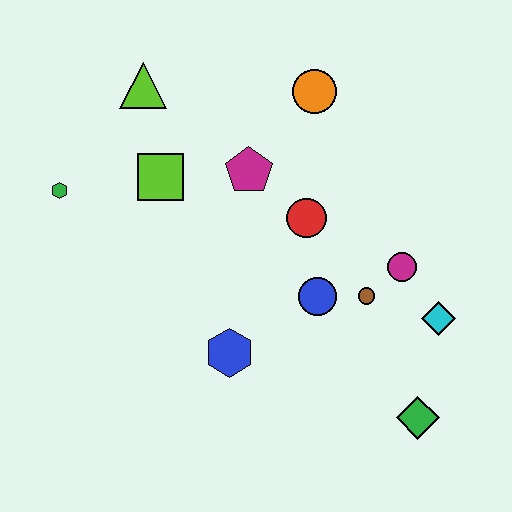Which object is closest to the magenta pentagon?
The red circle is closest to the magenta pentagon.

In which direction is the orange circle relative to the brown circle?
The orange circle is above the brown circle.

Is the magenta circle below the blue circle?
No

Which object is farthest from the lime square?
The green diamond is farthest from the lime square.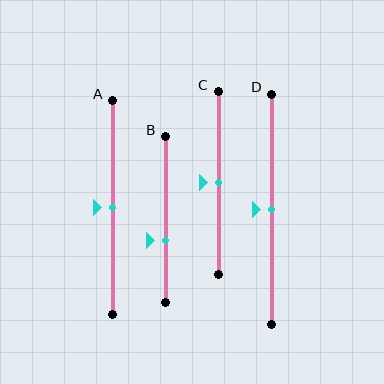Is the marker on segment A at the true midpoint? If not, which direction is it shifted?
Yes, the marker on segment A is at the true midpoint.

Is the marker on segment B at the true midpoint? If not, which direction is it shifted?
No, the marker on segment B is shifted downward by about 13% of the segment length.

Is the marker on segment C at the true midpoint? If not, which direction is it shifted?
Yes, the marker on segment C is at the true midpoint.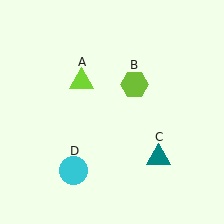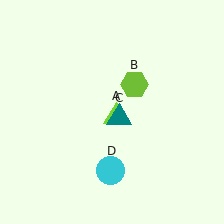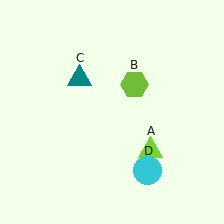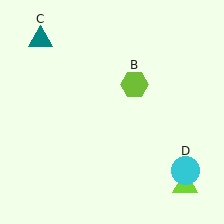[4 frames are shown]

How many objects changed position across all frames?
3 objects changed position: lime triangle (object A), teal triangle (object C), cyan circle (object D).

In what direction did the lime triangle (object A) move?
The lime triangle (object A) moved down and to the right.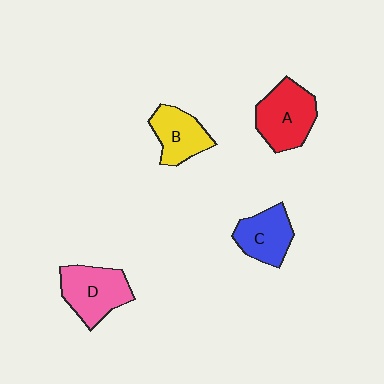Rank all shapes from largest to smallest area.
From largest to smallest: A (red), D (pink), C (blue), B (yellow).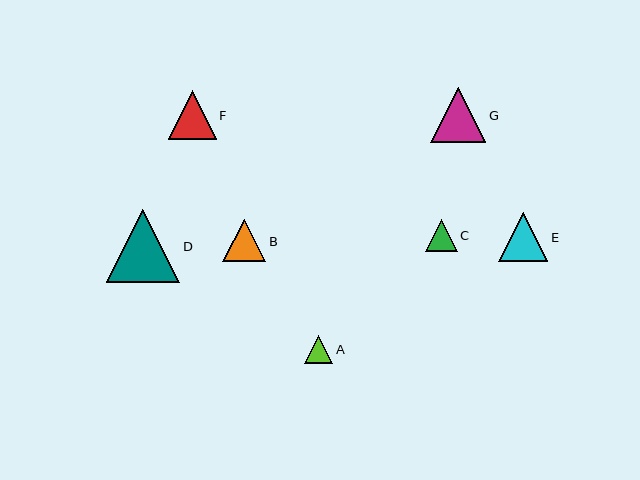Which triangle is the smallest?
Triangle A is the smallest with a size of approximately 28 pixels.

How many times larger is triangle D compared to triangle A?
Triangle D is approximately 2.6 times the size of triangle A.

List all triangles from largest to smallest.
From largest to smallest: D, G, E, F, B, C, A.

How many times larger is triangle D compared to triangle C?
Triangle D is approximately 2.3 times the size of triangle C.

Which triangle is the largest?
Triangle D is the largest with a size of approximately 73 pixels.